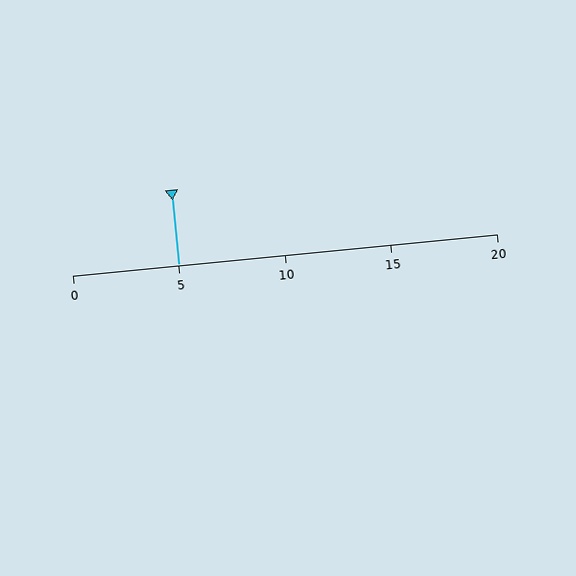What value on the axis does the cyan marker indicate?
The marker indicates approximately 5.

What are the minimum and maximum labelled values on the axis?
The axis runs from 0 to 20.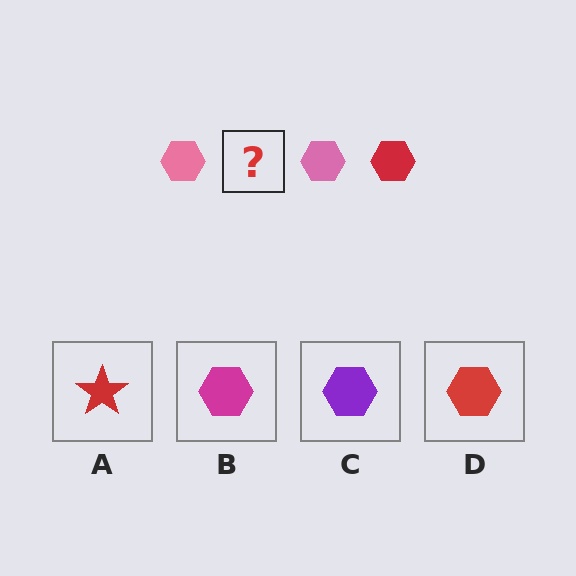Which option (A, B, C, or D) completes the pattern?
D.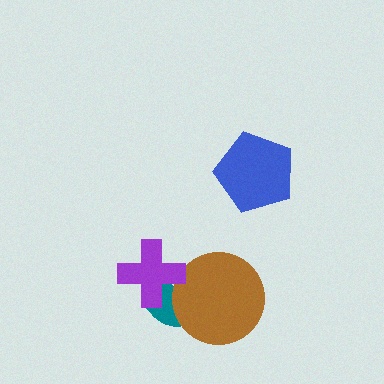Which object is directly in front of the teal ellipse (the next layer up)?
The brown circle is directly in front of the teal ellipse.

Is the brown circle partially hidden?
Yes, it is partially covered by another shape.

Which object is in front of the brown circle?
The purple cross is in front of the brown circle.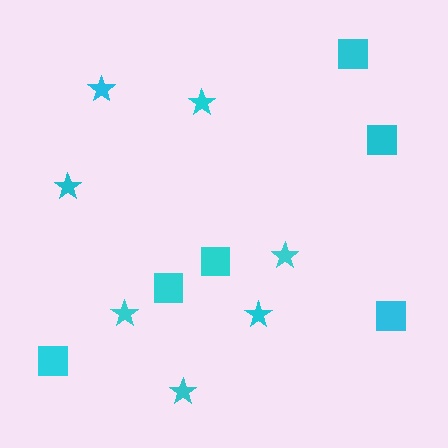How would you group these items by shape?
There are 2 groups: one group of squares (6) and one group of stars (7).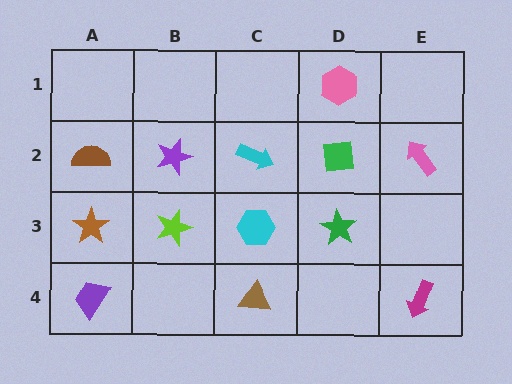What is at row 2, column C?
A cyan arrow.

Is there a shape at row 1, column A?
No, that cell is empty.